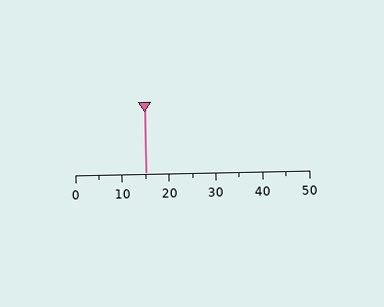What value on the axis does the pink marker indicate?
The marker indicates approximately 15.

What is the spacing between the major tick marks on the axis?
The major ticks are spaced 10 apart.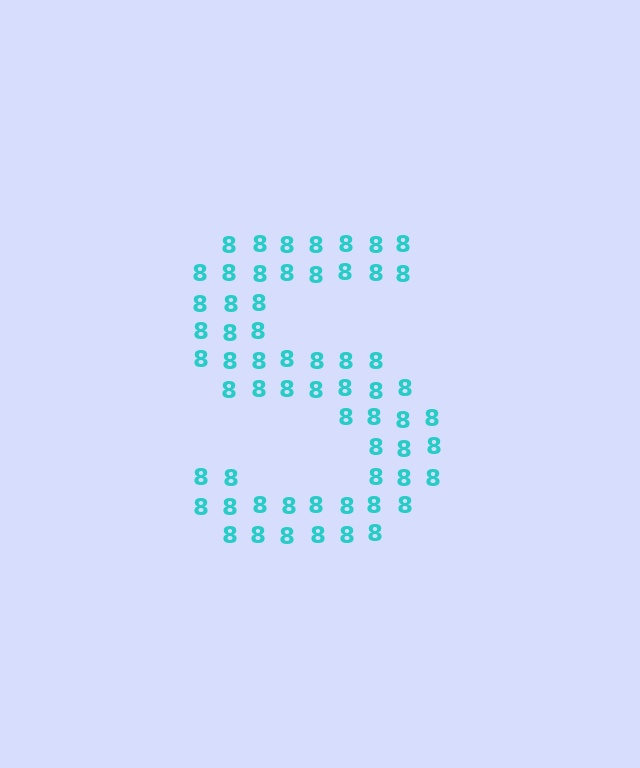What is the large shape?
The large shape is the letter S.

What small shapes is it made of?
It is made of small digit 8's.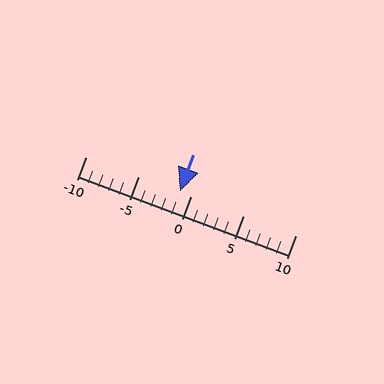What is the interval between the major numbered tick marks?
The major tick marks are spaced 5 units apart.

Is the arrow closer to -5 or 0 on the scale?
The arrow is closer to 0.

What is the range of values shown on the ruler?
The ruler shows values from -10 to 10.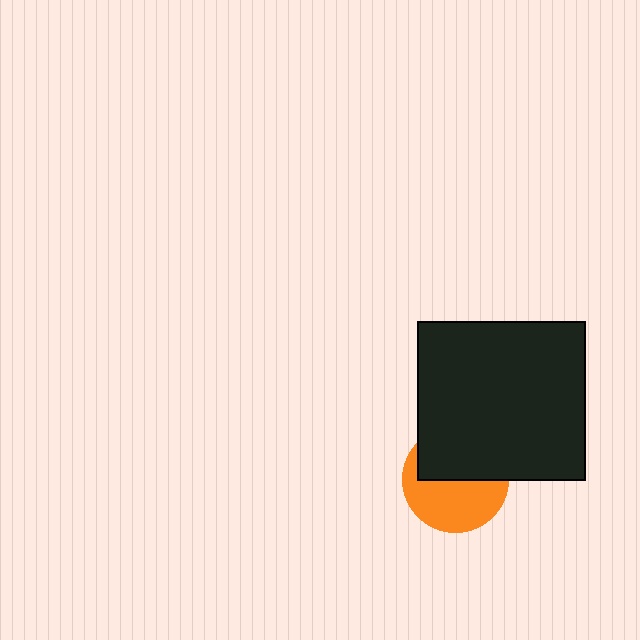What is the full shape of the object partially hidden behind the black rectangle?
The partially hidden object is an orange circle.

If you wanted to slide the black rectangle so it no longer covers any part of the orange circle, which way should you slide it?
Slide it up — that is the most direct way to separate the two shapes.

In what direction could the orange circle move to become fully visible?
The orange circle could move down. That would shift it out from behind the black rectangle entirely.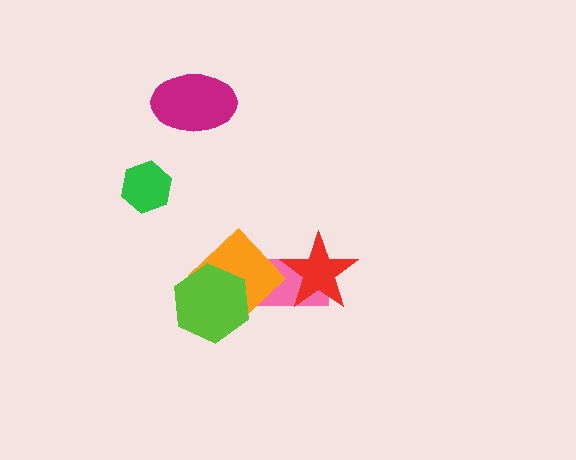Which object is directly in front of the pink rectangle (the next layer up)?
The red star is directly in front of the pink rectangle.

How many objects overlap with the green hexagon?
0 objects overlap with the green hexagon.